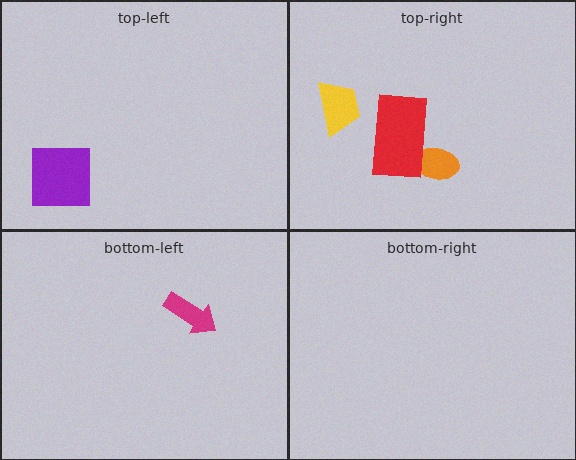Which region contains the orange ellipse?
The top-right region.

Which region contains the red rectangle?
The top-right region.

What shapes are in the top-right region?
The orange ellipse, the yellow trapezoid, the red rectangle.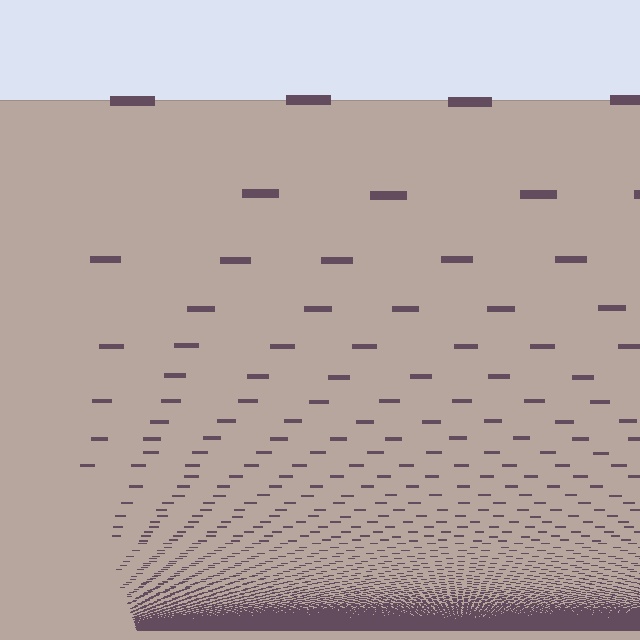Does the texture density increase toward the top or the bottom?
Density increases toward the bottom.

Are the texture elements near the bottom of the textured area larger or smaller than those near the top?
Smaller. The gradient is inverted — elements near the bottom are smaller and denser.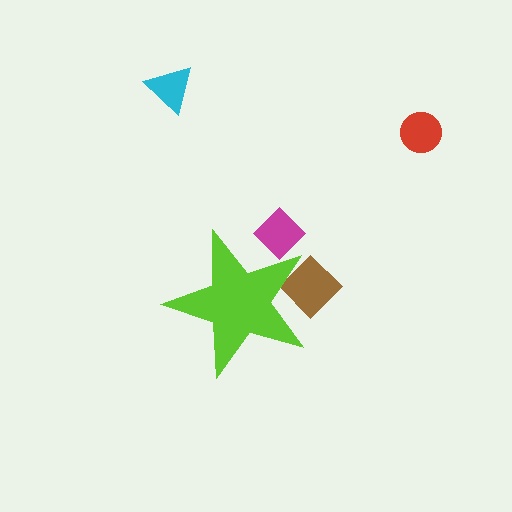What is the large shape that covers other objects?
A lime star.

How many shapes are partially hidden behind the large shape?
2 shapes are partially hidden.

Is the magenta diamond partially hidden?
Yes, the magenta diamond is partially hidden behind the lime star.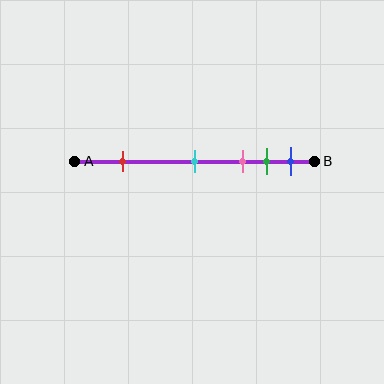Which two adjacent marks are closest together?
The green and blue marks are the closest adjacent pair.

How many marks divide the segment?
There are 5 marks dividing the segment.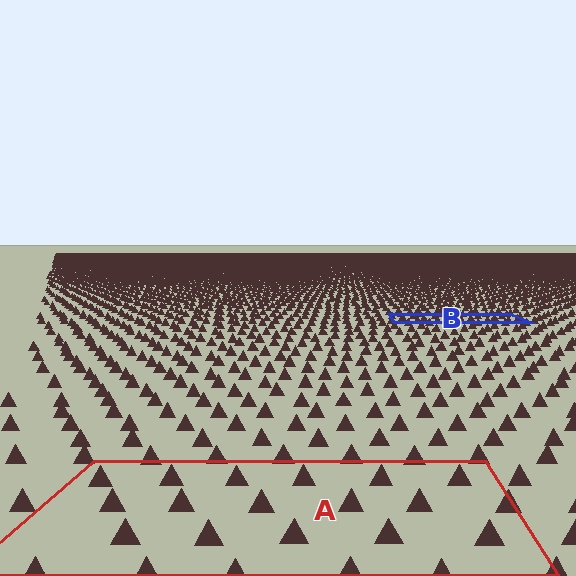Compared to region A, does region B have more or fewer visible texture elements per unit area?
Region B has more texture elements per unit area — they are packed more densely because it is farther away.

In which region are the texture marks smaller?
The texture marks are smaller in region B, because it is farther away.